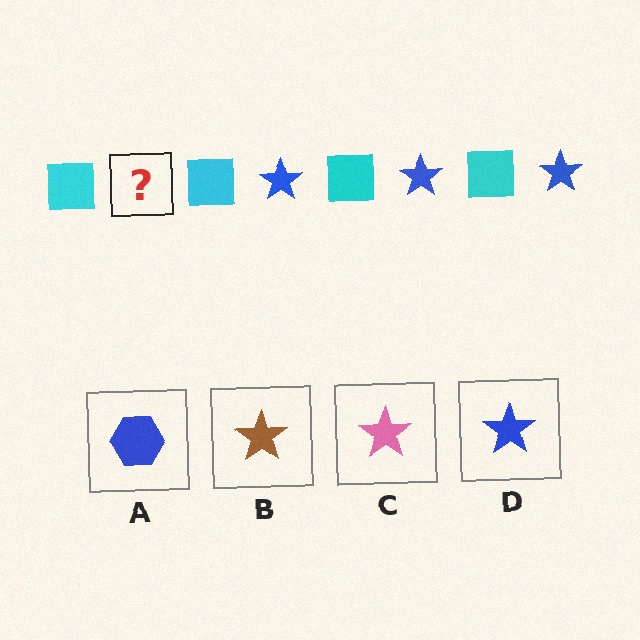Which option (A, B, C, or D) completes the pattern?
D.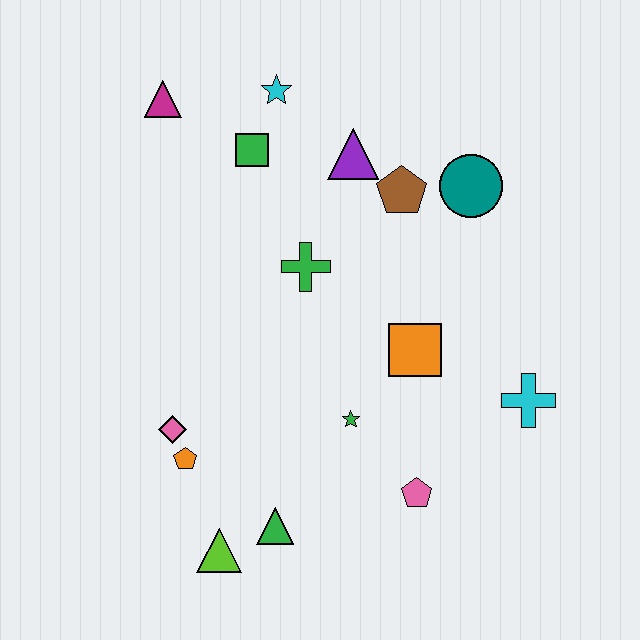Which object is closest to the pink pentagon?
The green star is closest to the pink pentagon.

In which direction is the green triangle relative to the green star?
The green triangle is below the green star.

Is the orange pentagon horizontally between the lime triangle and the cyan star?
No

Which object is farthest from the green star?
The magenta triangle is farthest from the green star.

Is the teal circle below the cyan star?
Yes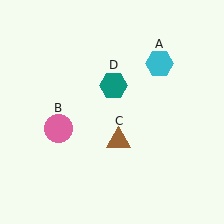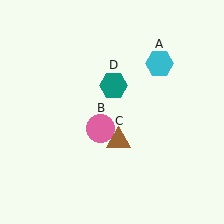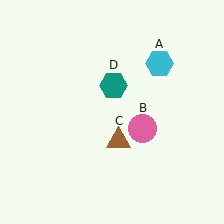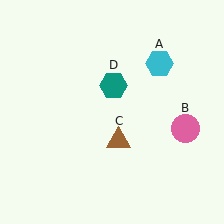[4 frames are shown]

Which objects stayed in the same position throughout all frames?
Cyan hexagon (object A) and brown triangle (object C) and teal hexagon (object D) remained stationary.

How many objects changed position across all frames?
1 object changed position: pink circle (object B).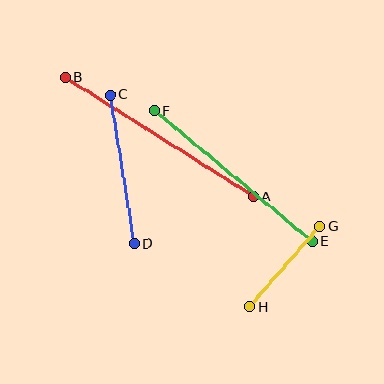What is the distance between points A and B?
The distance is approximately 223 pixels.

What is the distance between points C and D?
The distance is approximately 151 pixels.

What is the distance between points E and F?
The distance is approximately 205 pixels.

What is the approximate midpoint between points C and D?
The midpoint is at approximately (122, 169) pixels.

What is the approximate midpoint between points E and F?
The midpoint is at approximately (233, 176) pixels.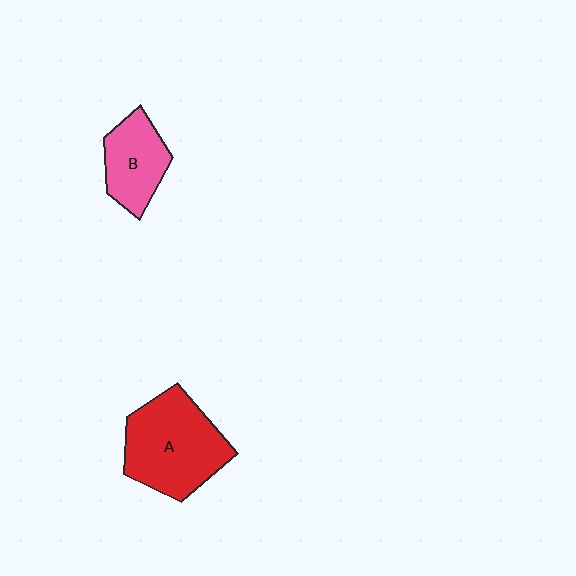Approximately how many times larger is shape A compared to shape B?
Approximately 1.7 times.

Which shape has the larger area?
Shape A (red).